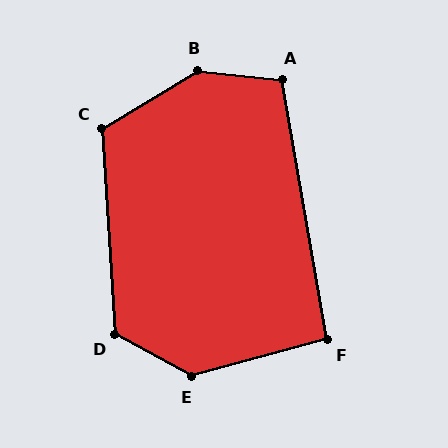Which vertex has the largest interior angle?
B, at approximately 143 degrees.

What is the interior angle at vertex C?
Approximately 117 degrees (obtuse).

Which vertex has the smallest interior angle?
F, at approximately 95 degrees.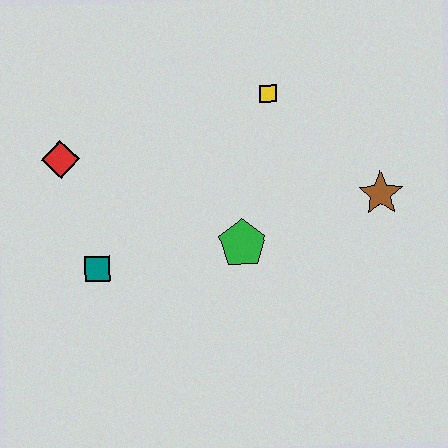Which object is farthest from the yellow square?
The teal square is farthest from the yellow square.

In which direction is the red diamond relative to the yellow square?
The red diamond is to the left of the yellow square.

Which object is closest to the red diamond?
The teal square is closest to the red diamond.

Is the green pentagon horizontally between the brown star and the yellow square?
No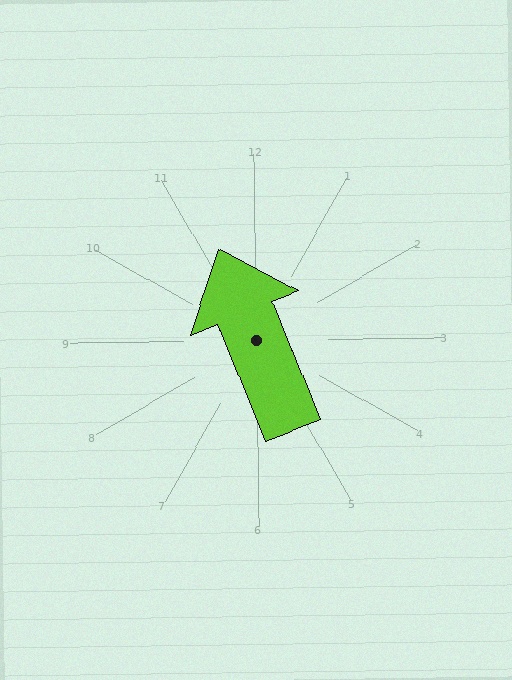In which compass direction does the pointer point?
North.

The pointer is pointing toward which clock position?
Roughly 11 o'clock.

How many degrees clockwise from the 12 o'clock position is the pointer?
Approximately 338 degrees.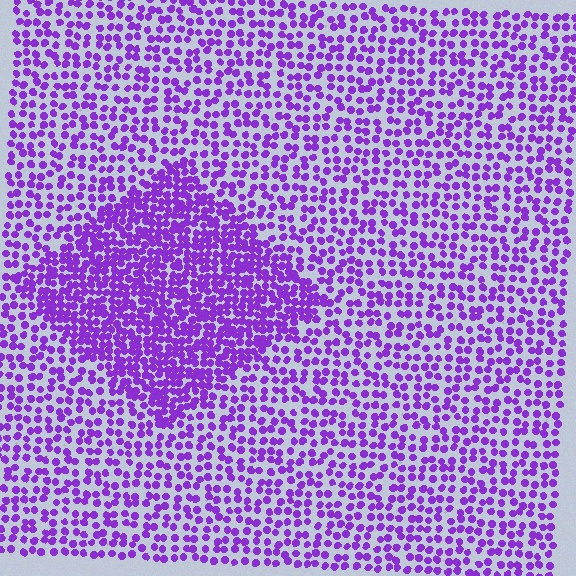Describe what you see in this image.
The image contains small purple elements arranged at two different densities. A diamond-shaped region is visible where the elements are more densely packed than the surrounding area.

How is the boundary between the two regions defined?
The boundary is defined by a change in element density (approximately 1.9x ratio). All elements are the same color, size, and shape.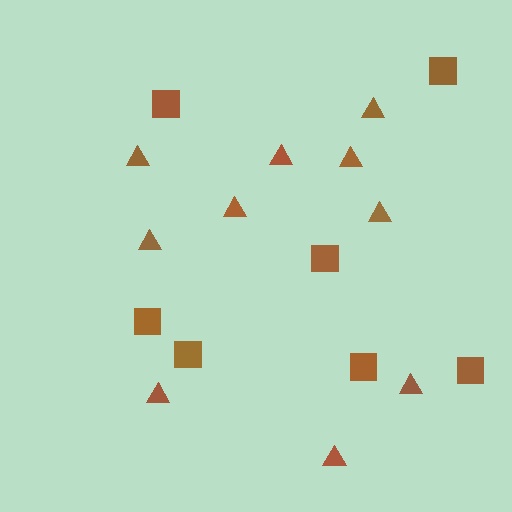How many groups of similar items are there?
There are 2 groups: one group of squares (7) and one group of triangles (10).